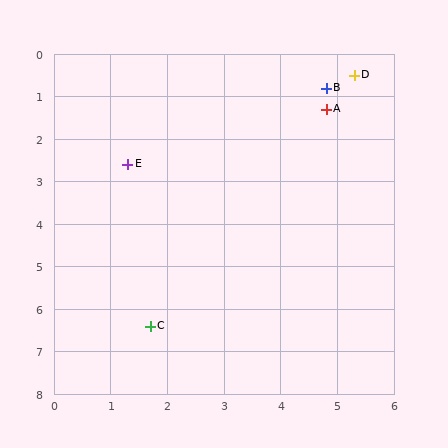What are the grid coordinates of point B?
Point B is at approximately (4.8, 0.8).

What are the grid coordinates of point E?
Point E is at approximately (1.3, 2.6).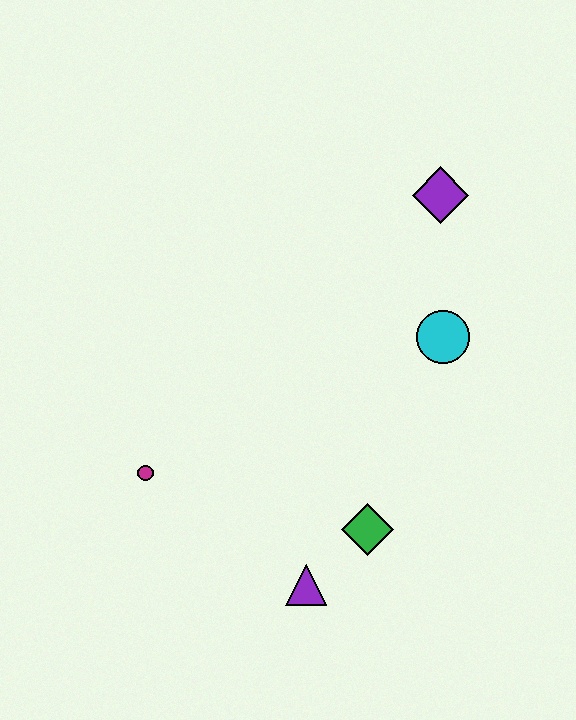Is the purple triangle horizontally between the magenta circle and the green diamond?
Yes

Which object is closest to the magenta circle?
The purple triangle is closest to the magenta circle.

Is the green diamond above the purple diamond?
No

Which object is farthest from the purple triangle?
The purple diamond is farthest from the purple triangle.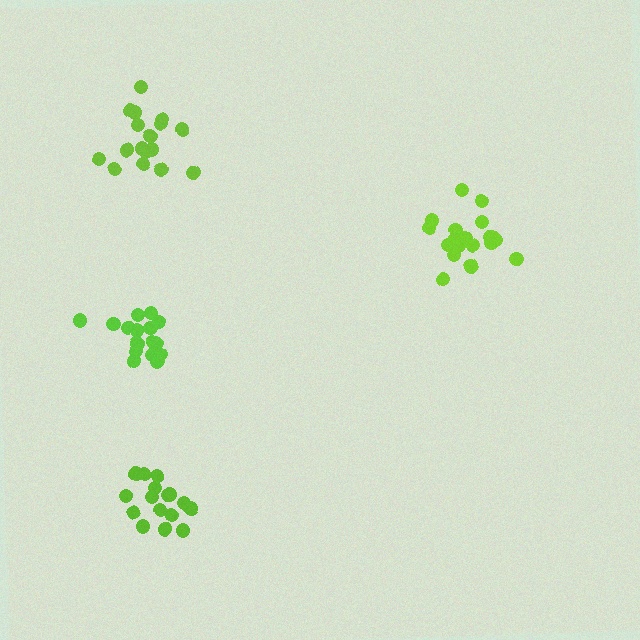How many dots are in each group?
Group 1: 17 dots, Group 2: 16 dots, Group 3: 20 dots, Group 4: 18 dots (71 total).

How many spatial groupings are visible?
There are 4 spatial groupings.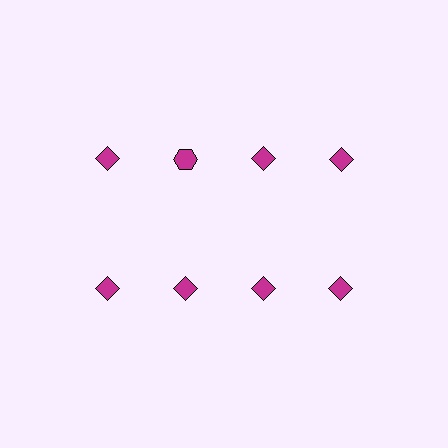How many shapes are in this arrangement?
There are 8 shapes arranged in a grid pattern.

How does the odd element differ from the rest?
It has a different shape: hexagon instead of diamond.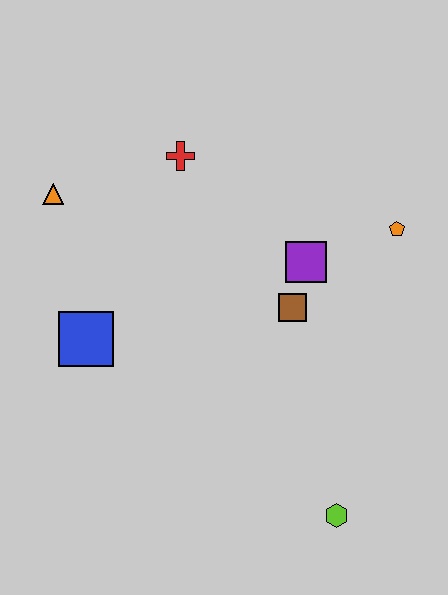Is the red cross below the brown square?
No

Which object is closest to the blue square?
The orange triangle is closest to the blue square.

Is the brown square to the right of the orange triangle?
Yes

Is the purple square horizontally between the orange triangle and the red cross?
No